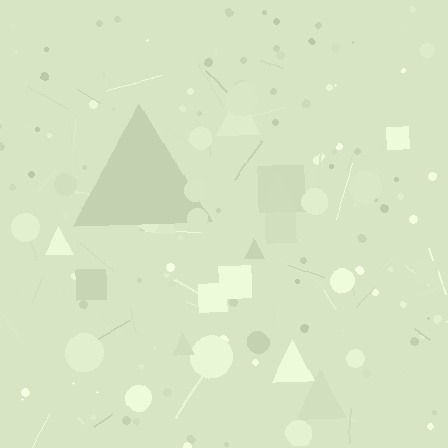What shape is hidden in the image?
A triangle is hidden in the image.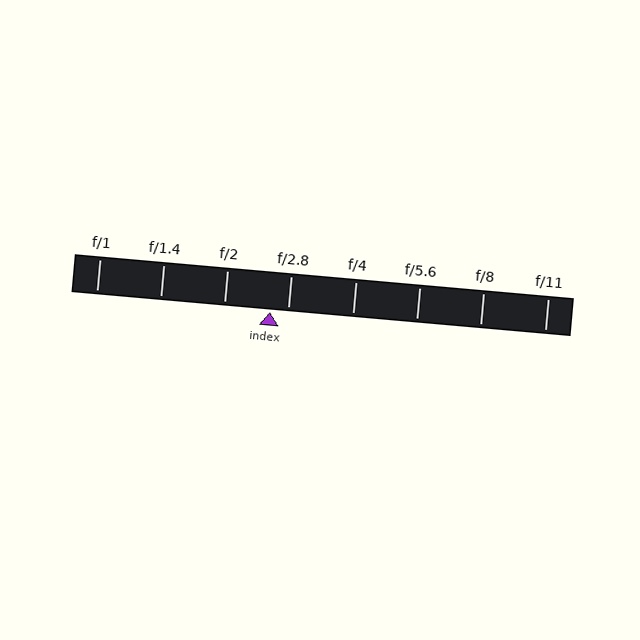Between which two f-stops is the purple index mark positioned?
The index mark is between f/2 and f/2.8.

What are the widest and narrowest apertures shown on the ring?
The widest aperture shown is f/1 and the narrowest is f/11.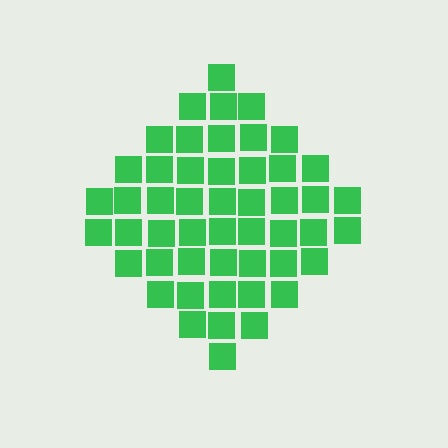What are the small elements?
The small elements are squares.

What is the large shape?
The large shape is a diamond.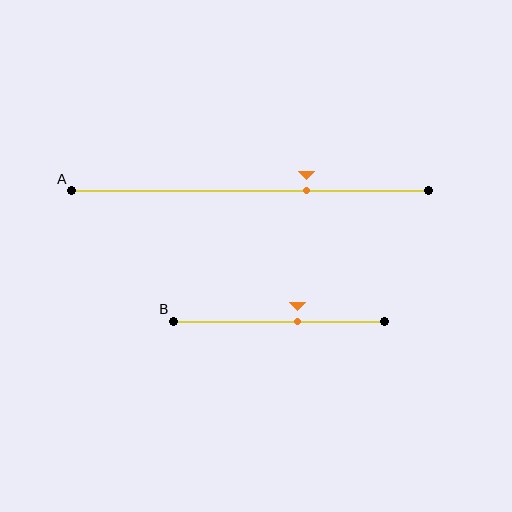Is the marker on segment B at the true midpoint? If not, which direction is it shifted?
No, the marker on segment B is shifted to the right by about 9% of the segment length.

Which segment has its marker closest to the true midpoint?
Segment B has its marker closest to the true midpoint.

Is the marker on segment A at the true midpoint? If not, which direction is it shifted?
No, the marker on segment A is shifted to the right by about 16% of the segment length.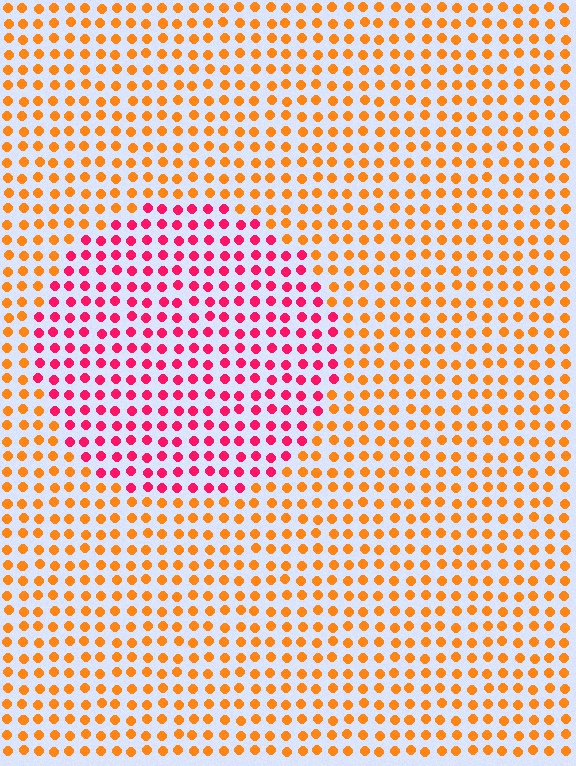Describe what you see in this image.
The image is filled with small orange elements in a uniform arrangement. A circle-shaped region is visible where the elements are tinted to a slightly different hue, forming a subtle color boundary.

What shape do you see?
I see a circle.